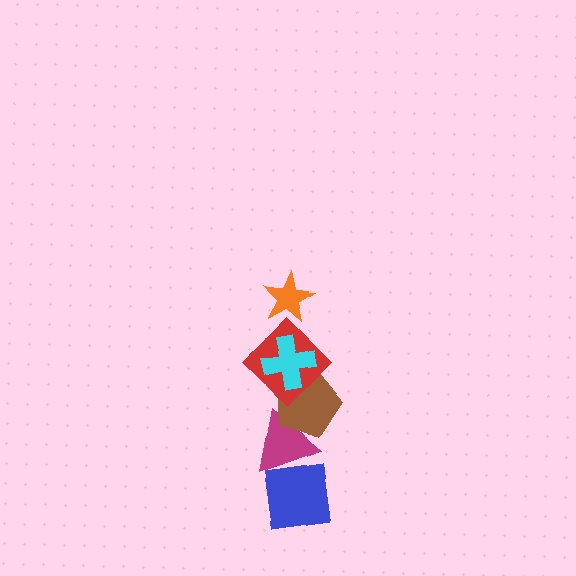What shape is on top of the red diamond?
The cyan cross is on top of the red diamond.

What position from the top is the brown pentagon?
The brown pentagon is 4th from the top.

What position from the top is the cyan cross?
The cyan cross is 2nd from the top.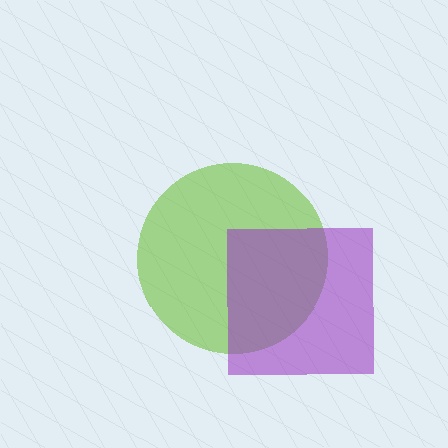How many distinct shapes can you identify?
There are 2 distinct shapes: a lime circle, a purple square.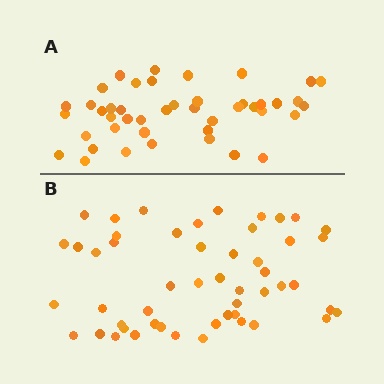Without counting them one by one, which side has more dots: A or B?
Region B (the bottom region) has more dots.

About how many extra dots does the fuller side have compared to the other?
Region B has roughly 8 or so more dots than region A.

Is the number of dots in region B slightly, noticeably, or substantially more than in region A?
Region B has only slightly more — the two regions are fairly close. The ratio is roughly 1.2 to 1.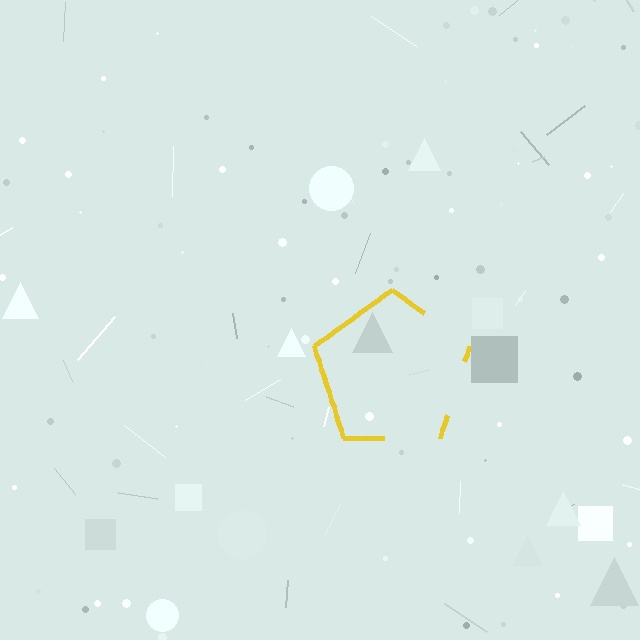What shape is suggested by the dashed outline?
The dashed outline suggests a pentagon.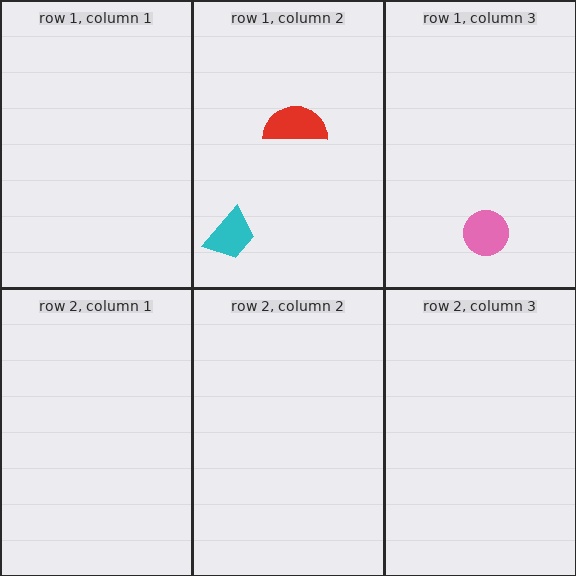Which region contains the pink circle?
The row 1, column 3 region.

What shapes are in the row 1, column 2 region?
The red semicircle, the cyan trapezoid.